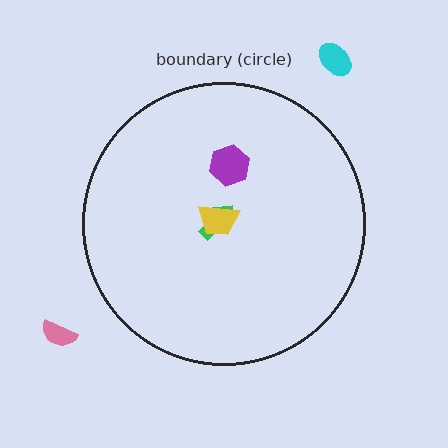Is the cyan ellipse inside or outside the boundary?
Outside.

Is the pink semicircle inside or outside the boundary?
Outside.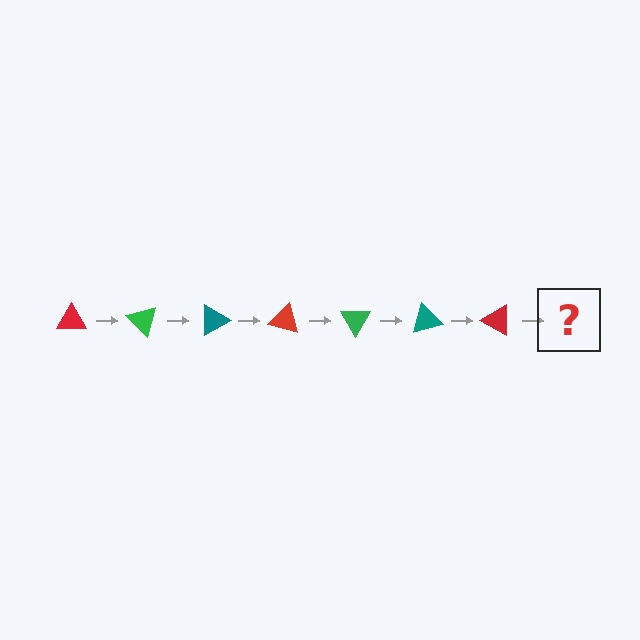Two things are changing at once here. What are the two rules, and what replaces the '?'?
The two rules are that it rotates 45 degrees each step and the color cycles through red, green, and teal. The '?' should be a green triangle, rotated 315 degrees from the start.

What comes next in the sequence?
The next element should be a green triangle, rotated 315 degrees from the start.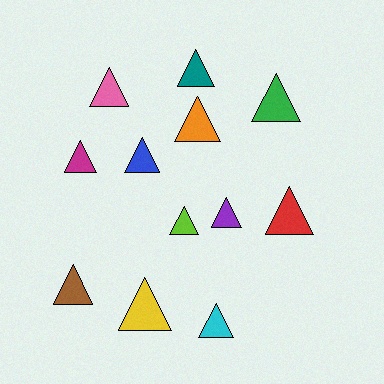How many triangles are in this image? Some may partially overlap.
There are 12 triangles.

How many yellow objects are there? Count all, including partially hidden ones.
There is 1 yellow object.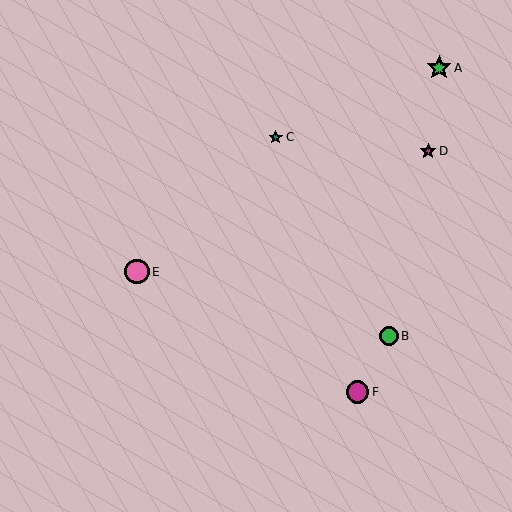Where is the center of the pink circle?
The center of the pink circle is at (137, 272).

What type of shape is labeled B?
Shape B is a green circle.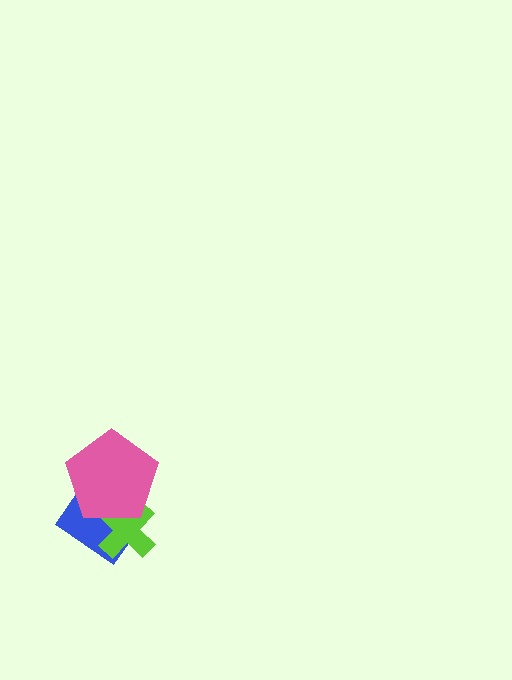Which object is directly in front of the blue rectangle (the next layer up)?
The lime cross is directly in front of the blue rectangle.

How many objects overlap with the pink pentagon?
2 objects overlap with the pink pentagon.